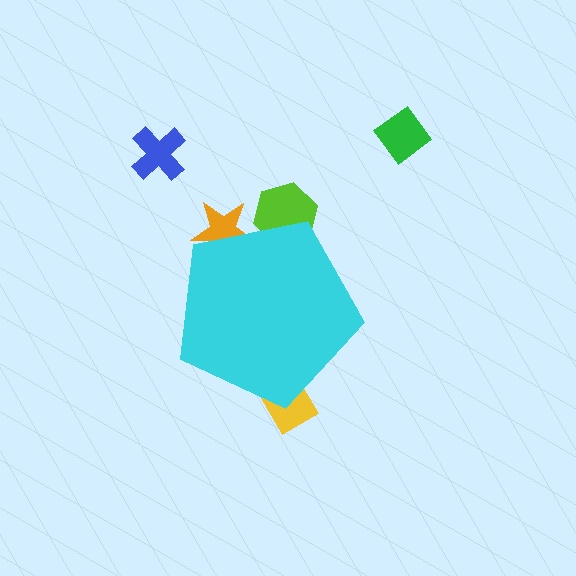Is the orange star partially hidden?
Yes, the orange star is partially hidden behind the cyan pentagon.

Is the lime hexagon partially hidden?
Yes, the lime hexagon is partially hidden behind the cyan pentagon.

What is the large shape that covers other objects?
A cyan pentagon.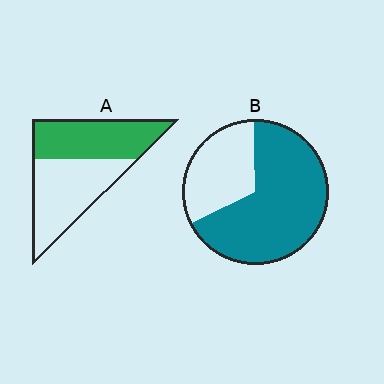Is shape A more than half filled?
Roughly half.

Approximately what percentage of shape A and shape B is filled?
A is approximately 45% and B is approximately 70%.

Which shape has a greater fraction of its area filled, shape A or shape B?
Shape B.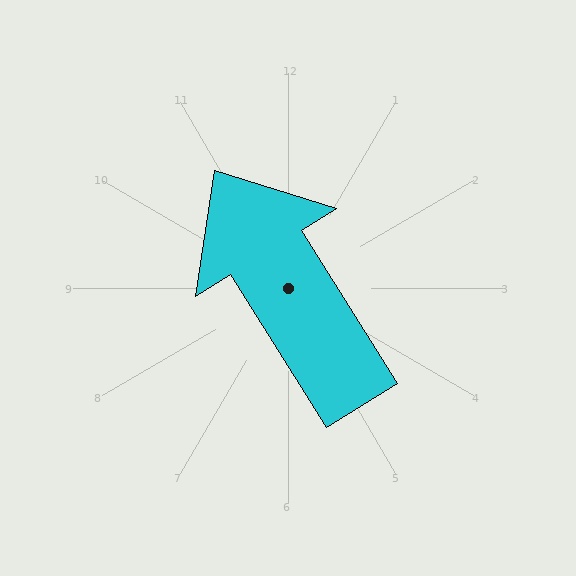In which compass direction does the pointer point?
Northwest.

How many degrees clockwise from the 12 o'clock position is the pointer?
Approximately 328 degrees.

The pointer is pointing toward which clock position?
Roughly 11 o'clock.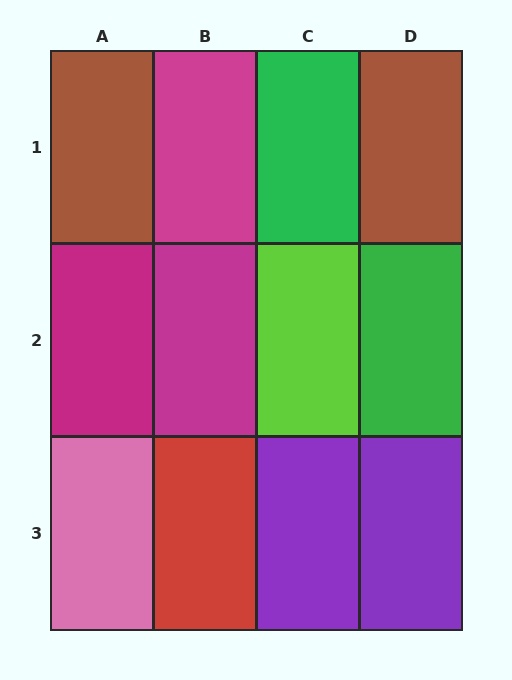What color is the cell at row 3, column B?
Red.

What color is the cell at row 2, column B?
Magenta.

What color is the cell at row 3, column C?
Purple.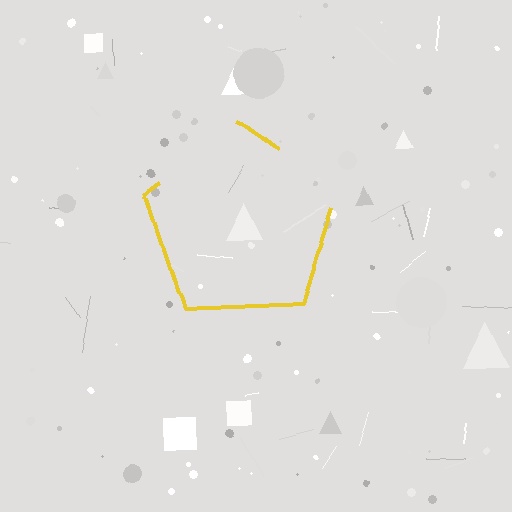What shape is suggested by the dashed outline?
The dashed outline suggests a pentagon.